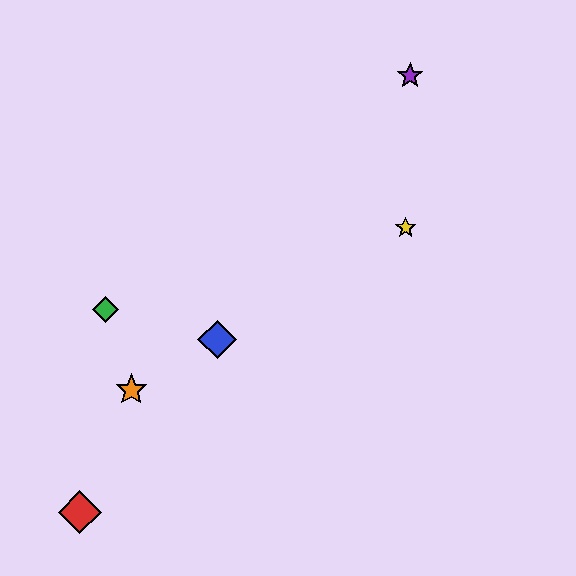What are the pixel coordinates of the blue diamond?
The blue diamond is at (217, 339).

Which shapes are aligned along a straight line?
The blue diamond, the yellow star, the orange star are aligned along a straight line.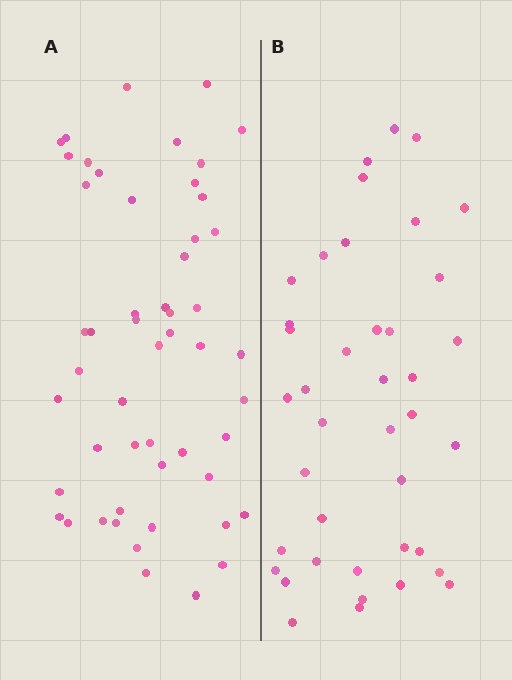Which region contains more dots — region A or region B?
Region A (the left region) has more dots.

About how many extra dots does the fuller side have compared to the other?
Region A has roughly 12 or so more dots than region B.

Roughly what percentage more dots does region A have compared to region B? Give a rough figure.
About 30% more.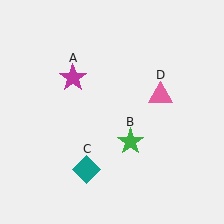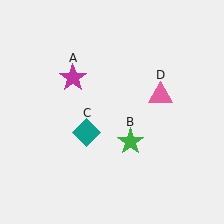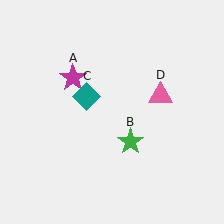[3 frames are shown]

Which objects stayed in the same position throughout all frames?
Magenta star (object A) and green star (object B) and pink triangle (object D) remained stationary.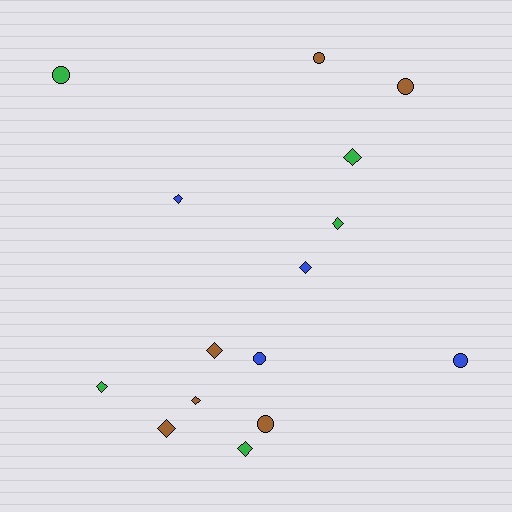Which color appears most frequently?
Brown, with 6 objects.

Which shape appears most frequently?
Diamond, with 9 objects.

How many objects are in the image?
There are 15 objects.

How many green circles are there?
There is 1 green circle.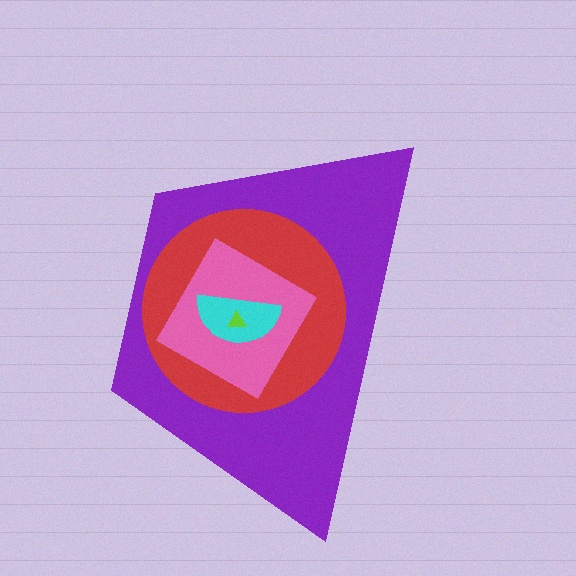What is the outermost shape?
The purple trapezoid.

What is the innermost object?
The lime triangle.